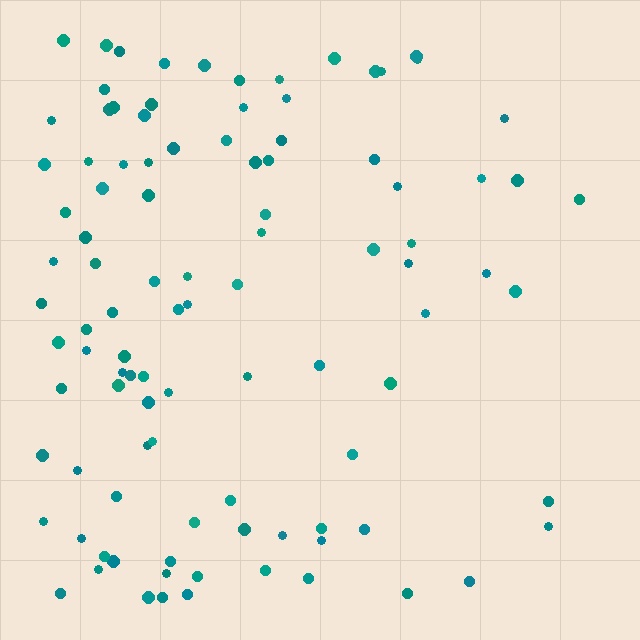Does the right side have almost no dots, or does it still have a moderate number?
Still a moderate number, just noticeably fewer than the left.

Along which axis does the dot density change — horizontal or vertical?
Horizontal.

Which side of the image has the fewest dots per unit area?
The right.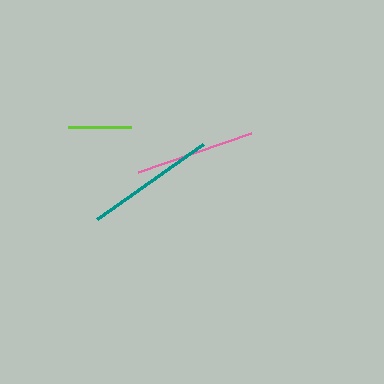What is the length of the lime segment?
The lime segment is approximately 62 pixels long.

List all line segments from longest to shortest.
From longest to shortest: teal, pink, lime.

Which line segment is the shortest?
The lime line is the shortest at approximately 62 pixels.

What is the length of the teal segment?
The teal segment is approximately 129 pixels long.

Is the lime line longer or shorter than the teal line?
The teal line is longer than the lime line.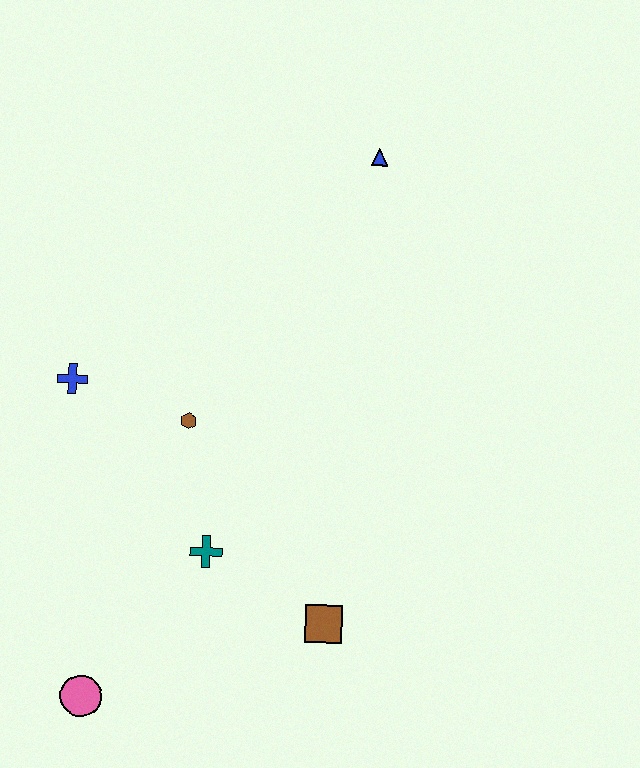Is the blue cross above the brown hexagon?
Yes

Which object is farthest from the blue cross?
The blue triangle is farthest from the blue cross.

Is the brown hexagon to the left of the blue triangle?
Yes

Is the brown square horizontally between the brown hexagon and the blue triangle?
Yes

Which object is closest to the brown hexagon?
The blue cross is closest to the brown hexagon.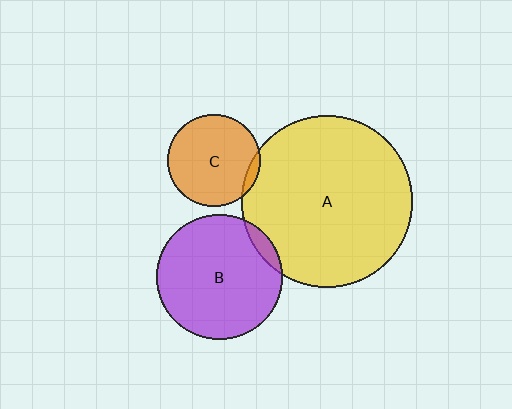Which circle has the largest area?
Circle A (yellow).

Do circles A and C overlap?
Yes.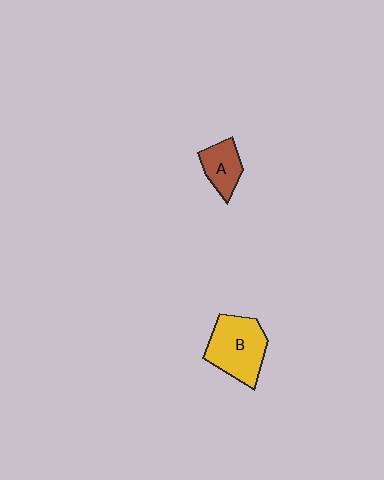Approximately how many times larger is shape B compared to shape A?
Approximately 1.9 times.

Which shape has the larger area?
Shape B (yellow).